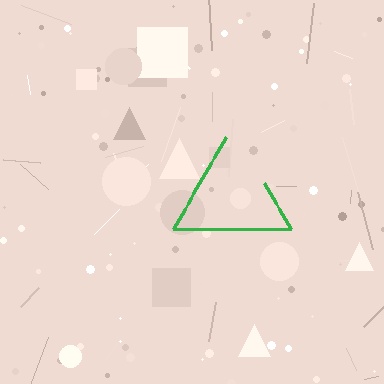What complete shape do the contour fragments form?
The contour fragments form a triangle.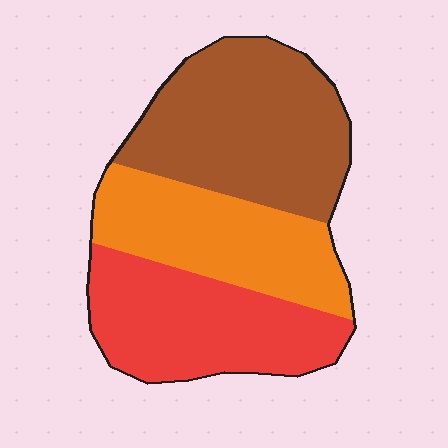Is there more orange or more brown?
Brown.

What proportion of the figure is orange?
Orange covers 29% of the figure.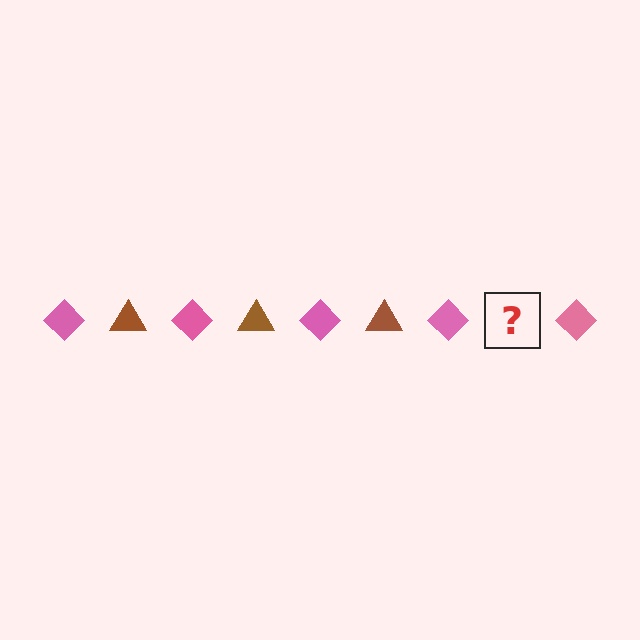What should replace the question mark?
The question mark should be replaced with a brown triangle.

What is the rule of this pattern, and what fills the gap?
The rule is that the pattern alternates between pink diamond and brown triangle. The gap should be filled with a brown triangle.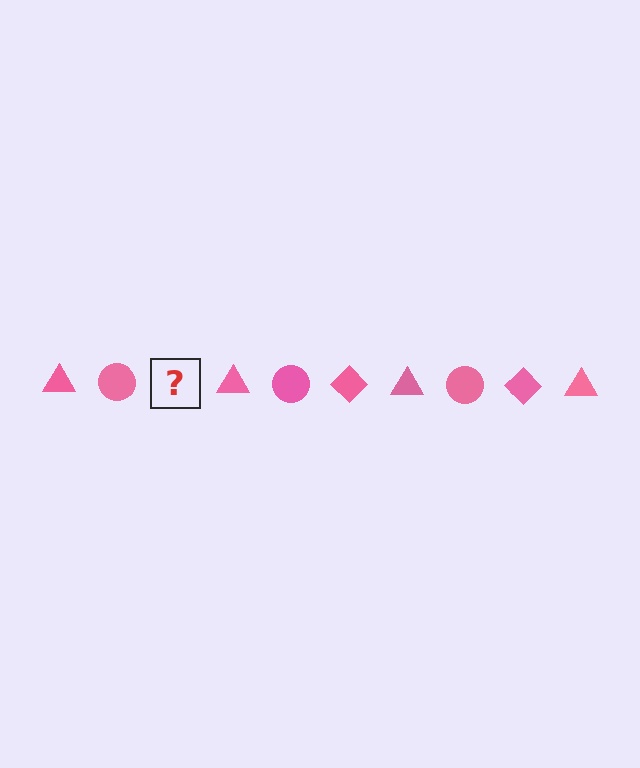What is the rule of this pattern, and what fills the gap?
The rule is that the pattern cycles through triangle, circle, diamond shapes in pink. The gap should be filled with a pink diamond.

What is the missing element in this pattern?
The missing element is a pink diamond.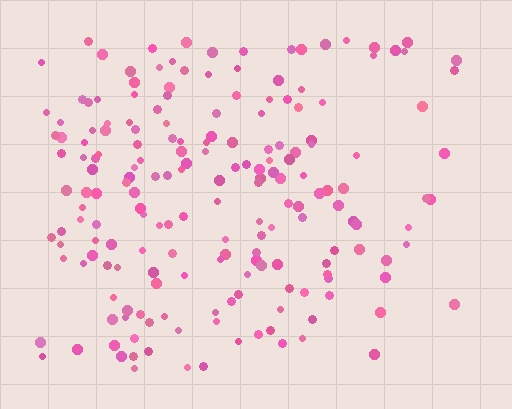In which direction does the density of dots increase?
From right to left, with the left side densest.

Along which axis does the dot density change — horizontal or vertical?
Horizontal.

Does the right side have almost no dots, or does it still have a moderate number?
Still a moderate number, just noticeably fewer than the left.